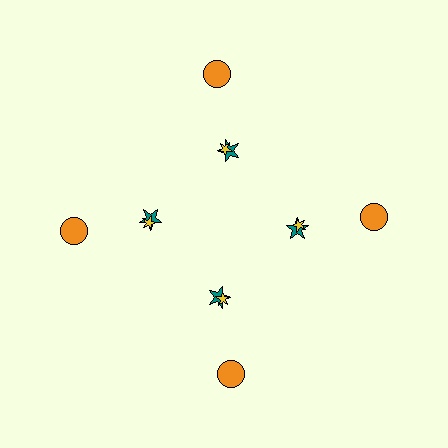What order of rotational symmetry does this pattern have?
This pattern has 4-fold rotational symmetry.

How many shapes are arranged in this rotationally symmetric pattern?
There are 12 shapes, arranged in 4 groups of 3.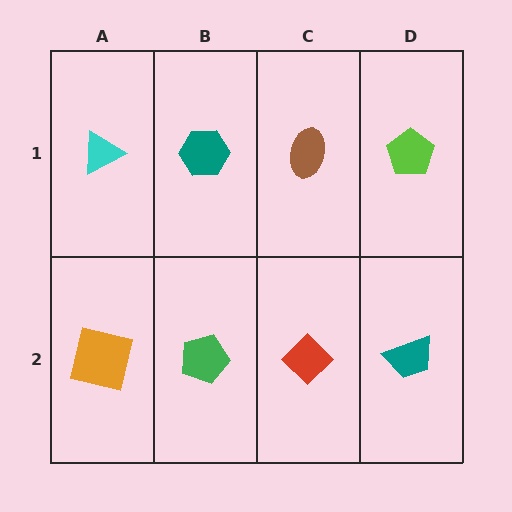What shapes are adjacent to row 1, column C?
A red diamond (row 2, column C), a teal hexagon (row 1, column B), a lime pentagon (row 1, column D).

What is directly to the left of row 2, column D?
A red diamond.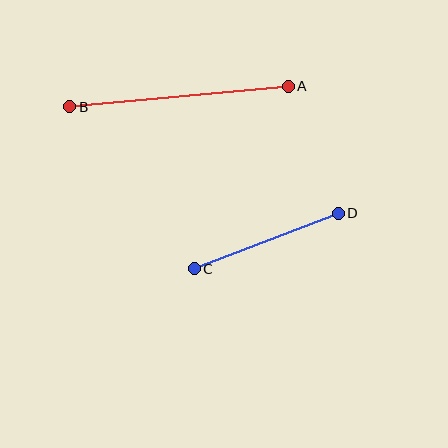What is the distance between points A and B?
The distance is approximately 220 pixels.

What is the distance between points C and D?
The distance is approximately 154 pixels.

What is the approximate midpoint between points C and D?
The midpoint is at approximately (266, 241) pixels.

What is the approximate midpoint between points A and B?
The midpoint is at approximately (179, 97) pixels.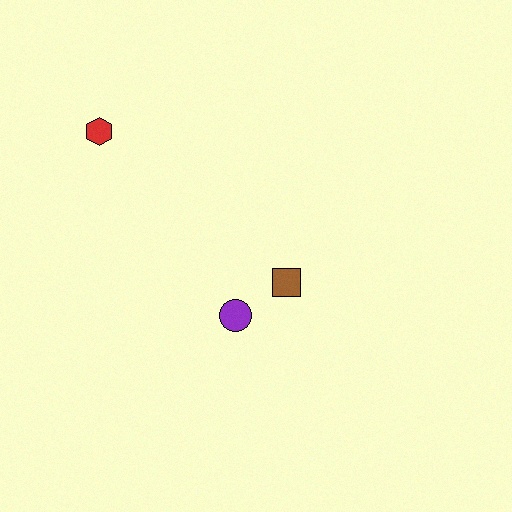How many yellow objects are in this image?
There are no yellow objects.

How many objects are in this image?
There are 3 objects.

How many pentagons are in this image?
There are no pentagons.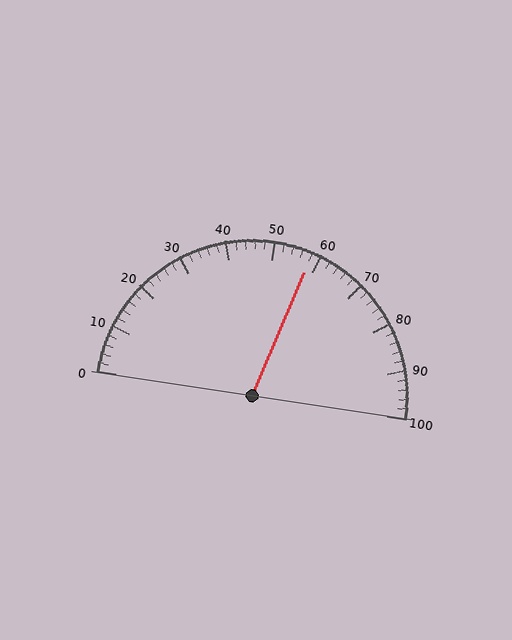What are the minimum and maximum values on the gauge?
The gauge ranges from 0 to 100.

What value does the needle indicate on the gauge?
The needle indicates approximately 58.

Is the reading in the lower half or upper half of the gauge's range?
The reading is in the upper half of the range (0 to 100).